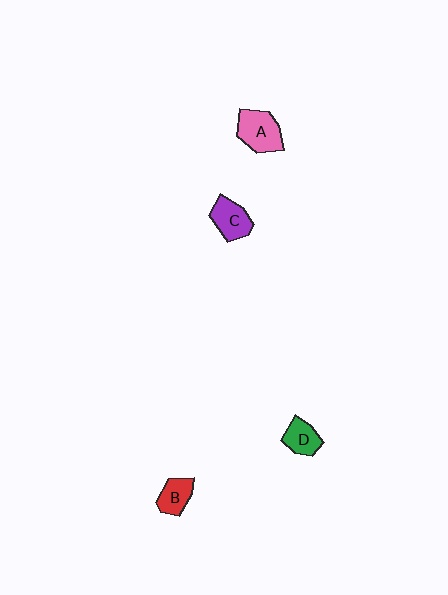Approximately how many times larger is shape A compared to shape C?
Approximately 1.2 times.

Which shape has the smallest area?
Shape B (red).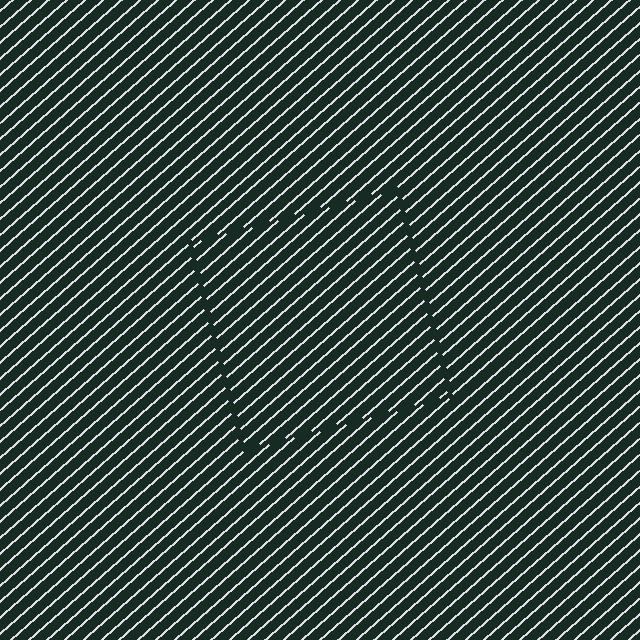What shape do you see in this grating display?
An illusory square. The interior of the shape contains the same grating, shifted by half a period — the contour is defined by the phase discontinuity where line-ends from the inner and outer gratings abut.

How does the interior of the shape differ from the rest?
The interior of the shape contains the same grating, shifted by half a period — the contour is defined by the phase discontinuity where line-ends from the inner and outer gratings abut.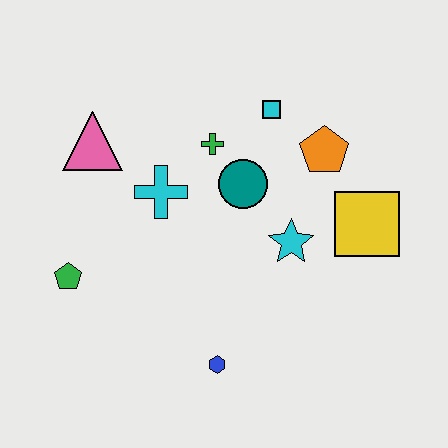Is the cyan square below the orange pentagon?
No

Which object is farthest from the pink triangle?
The yellow square is farthest from the pink triangle.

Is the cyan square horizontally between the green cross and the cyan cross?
No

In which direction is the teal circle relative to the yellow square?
The teal circle is to the left of the yellow square.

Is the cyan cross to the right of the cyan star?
No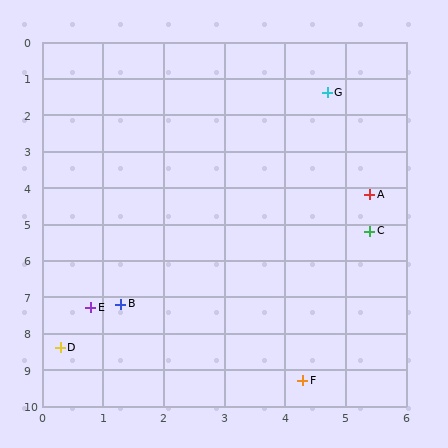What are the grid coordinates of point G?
Point G is at approximately (4.7, 1.4).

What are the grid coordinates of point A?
Point A is at approximately (5.4, 4.2).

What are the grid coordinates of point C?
Point C is at approximately (5.4, 5.2).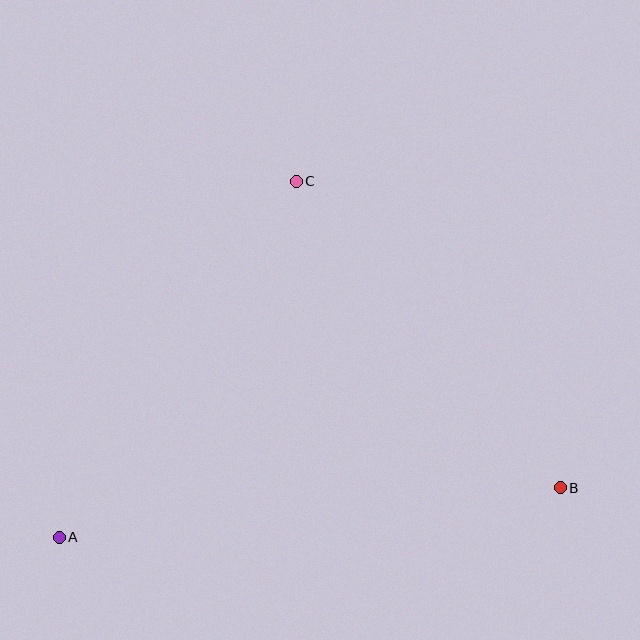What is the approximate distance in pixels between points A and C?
The distance between A and C is approximately 428 pixels.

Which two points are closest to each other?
Points B and C are closest to each other.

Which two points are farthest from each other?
Points A and B are farthest from each other.